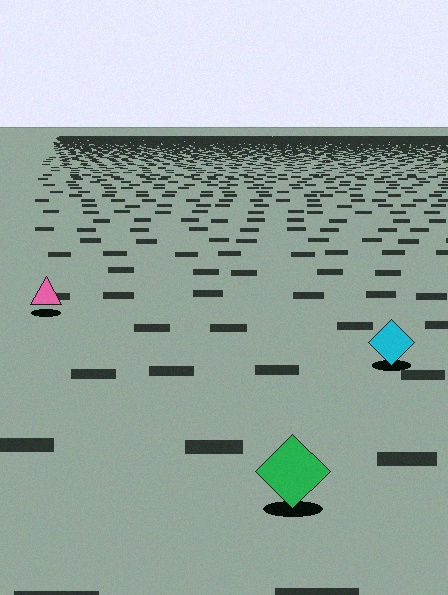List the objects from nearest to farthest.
From nearest to farthest: the green diamond, the cyan diamond, the pink triangle.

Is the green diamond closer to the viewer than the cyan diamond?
Yes. The green diamond is closer — you can tell from the texture gradient: the ground texture is coarser near it.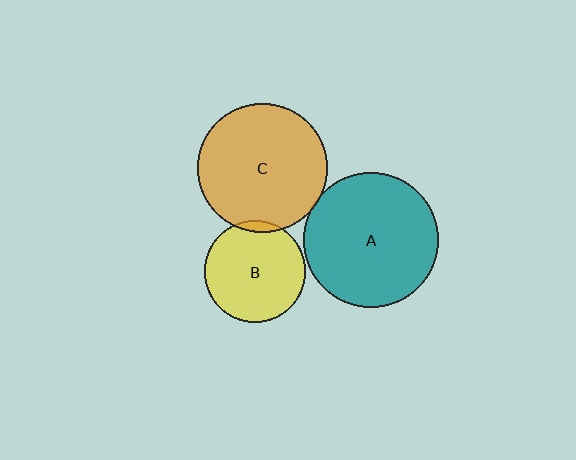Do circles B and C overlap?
Yes.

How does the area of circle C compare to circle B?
Approximately 1.6 times.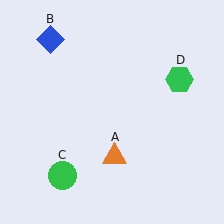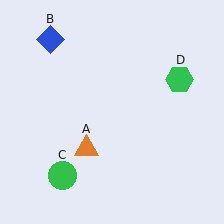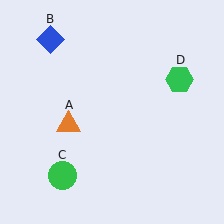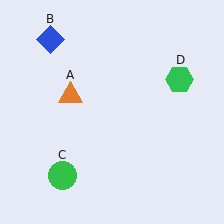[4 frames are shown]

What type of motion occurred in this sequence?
The orange triangle (object A) rotated clockwise around the center of the scene.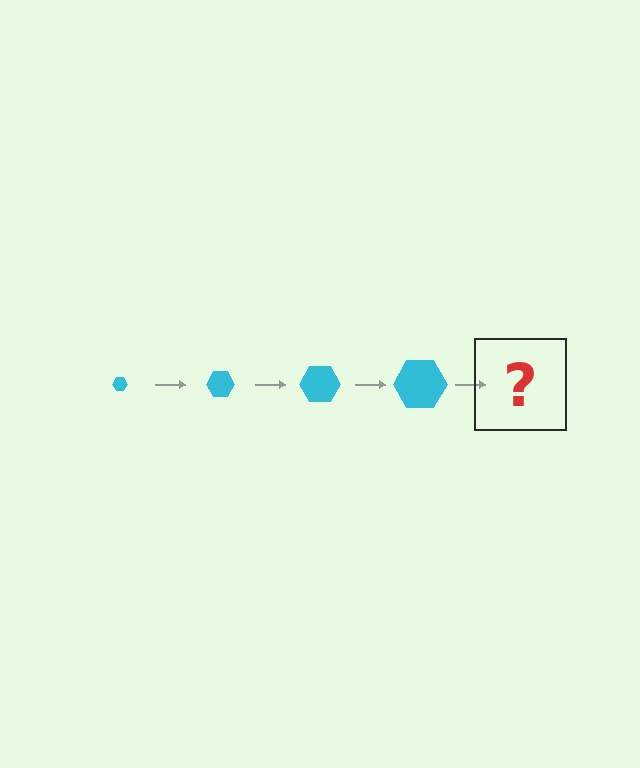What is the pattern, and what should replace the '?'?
The pattern is that the hexagon gets progressively larger each step. The '?' should be a cyan hexagon, larger than the previous one.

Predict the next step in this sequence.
The next step is a cyan hexagon, larger than the previous one.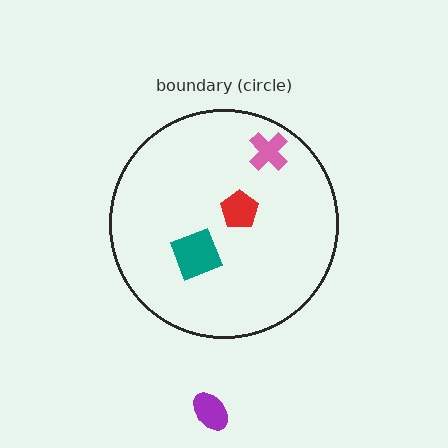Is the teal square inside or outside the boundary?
Inside.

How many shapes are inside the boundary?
3 inside, 1 outside.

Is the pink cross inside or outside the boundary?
Inside.